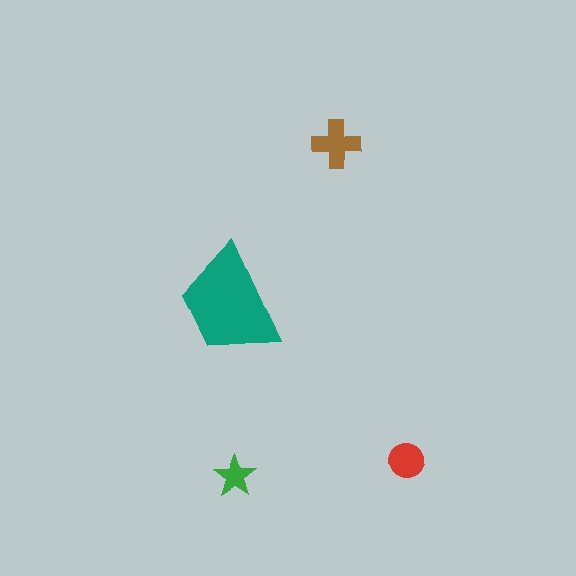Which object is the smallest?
The green star.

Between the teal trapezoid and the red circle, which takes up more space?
The teal trapezoid.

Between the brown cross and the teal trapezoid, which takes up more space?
The teal trapezoid.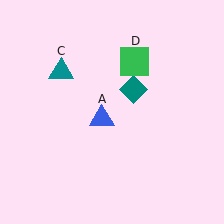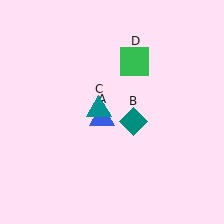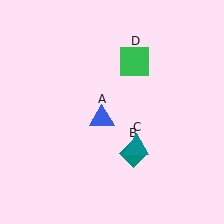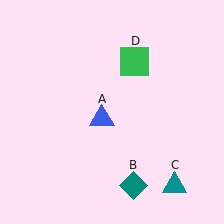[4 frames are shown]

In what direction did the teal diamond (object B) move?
The teal diamond (object B) moved down.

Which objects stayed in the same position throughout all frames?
Blue triangle (object A) and green square (object D) remained stationary.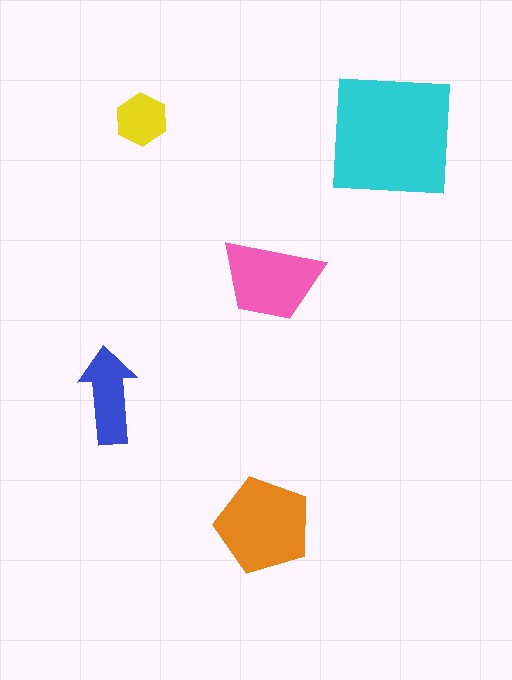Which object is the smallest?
The yellow hexagon.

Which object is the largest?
The cyan square.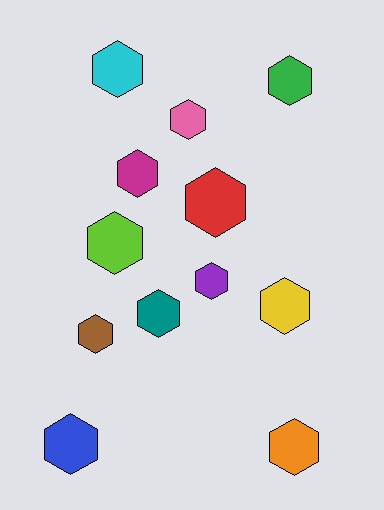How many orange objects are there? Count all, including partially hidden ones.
There is 1 orange object.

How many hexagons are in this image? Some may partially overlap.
There are 12 hexagons.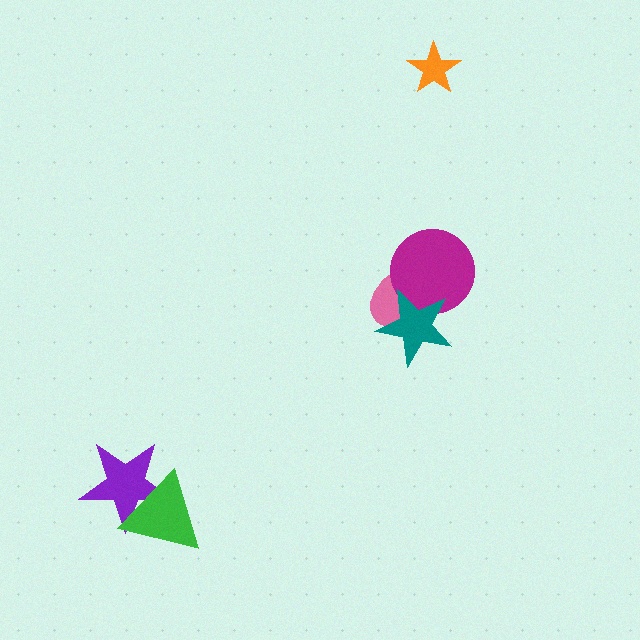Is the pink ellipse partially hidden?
Yes, it is partially covered by another shape.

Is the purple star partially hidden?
Yes, it is partially covered by another shape.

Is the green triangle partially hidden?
No, no other shape covers it.